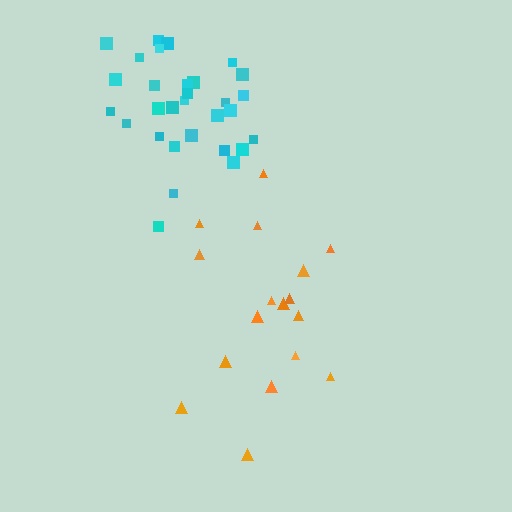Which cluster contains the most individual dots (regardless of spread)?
Cyan (30).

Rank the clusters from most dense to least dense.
cyan, orange.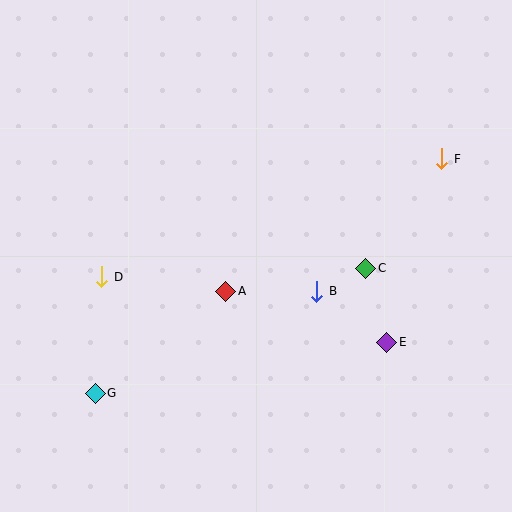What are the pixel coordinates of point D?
Point D is at (102, 277).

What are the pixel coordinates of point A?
Point A is at (226, 291).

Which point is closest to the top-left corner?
Point D is closest to the top-left corner.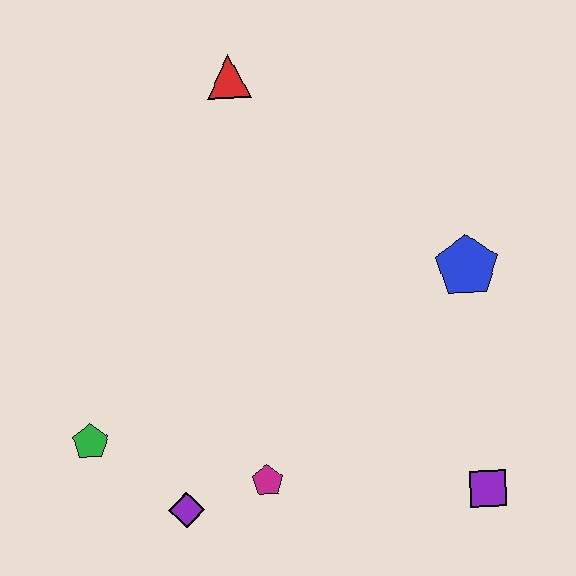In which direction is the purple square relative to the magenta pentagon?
The purple square is to the right of the magenta pentagon.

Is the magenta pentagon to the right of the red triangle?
Yes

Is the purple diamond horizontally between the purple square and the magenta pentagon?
No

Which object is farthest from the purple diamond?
The red triangle is farthest from the purple diamond.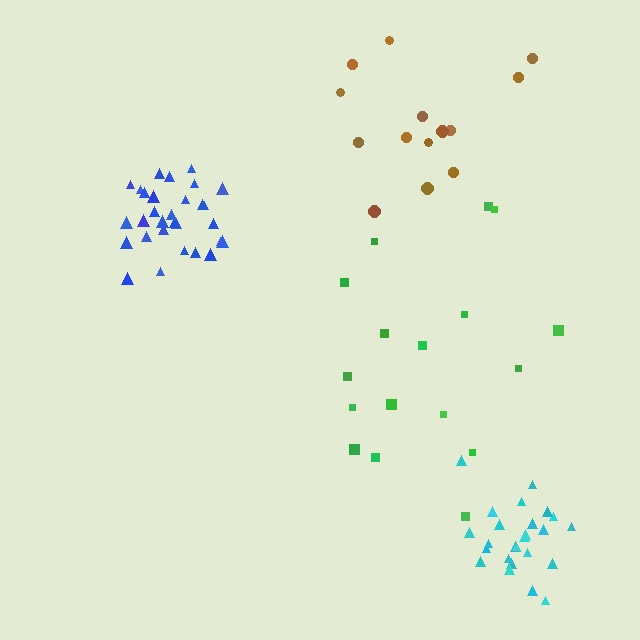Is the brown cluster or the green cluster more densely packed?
Brown.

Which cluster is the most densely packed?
Blue.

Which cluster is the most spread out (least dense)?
Green.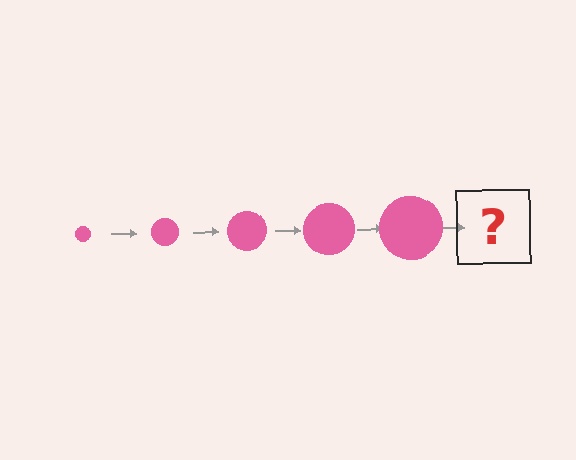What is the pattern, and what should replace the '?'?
The pattern is that the circle gets progressively larger each step. The '?' should be a pink circle, larger than the previous one.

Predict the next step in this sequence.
The next step is a pink circle, larger than the previous one.